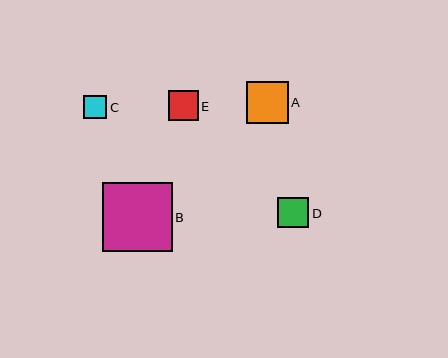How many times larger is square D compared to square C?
Square D is approximately 1.3 times the size of square C.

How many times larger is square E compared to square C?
Square E is approximately 1.3 times the size of square C.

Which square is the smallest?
Square C is the smallest with a size of approximately 23 pixels.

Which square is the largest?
Square B is the largest with a size of approximately 69 pixels.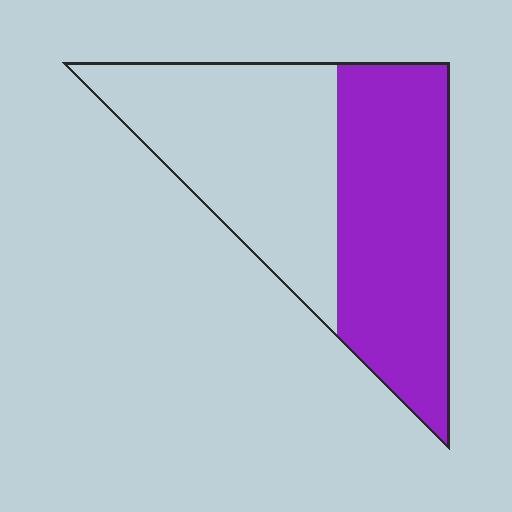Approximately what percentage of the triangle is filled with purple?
Approximately 50%.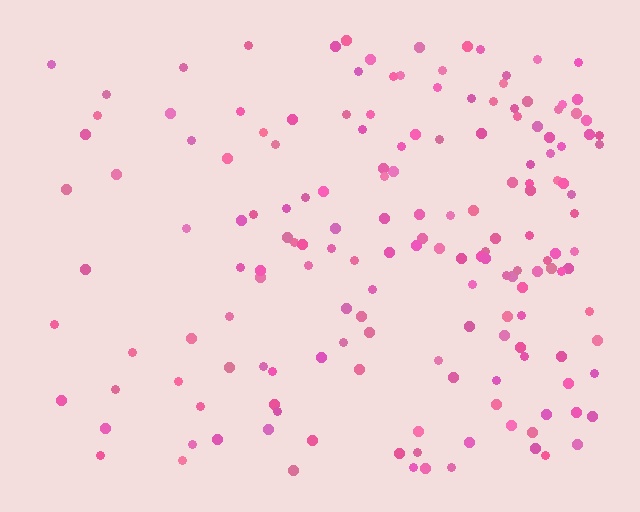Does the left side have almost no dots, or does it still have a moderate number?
Still a moderate number, just noticeably fewer than the right.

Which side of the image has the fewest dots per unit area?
The left.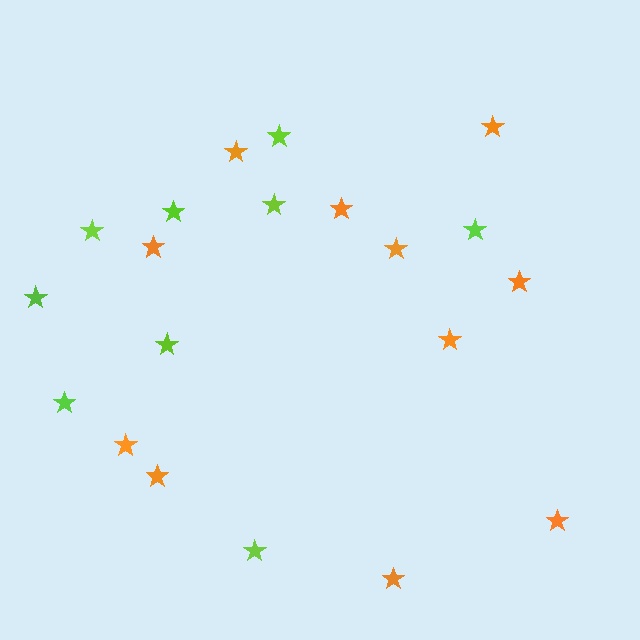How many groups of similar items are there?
There are 2 groups: one group of lime stars (9) and one group of orange stars (11).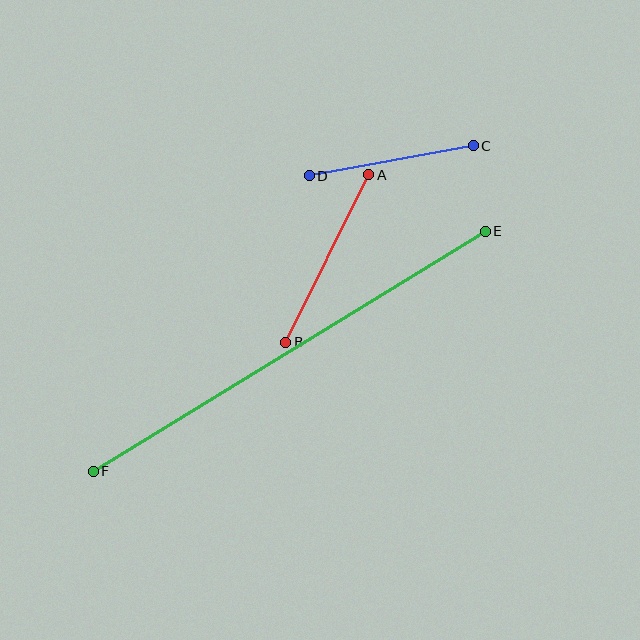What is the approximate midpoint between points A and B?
The midpoint is at approximately (327, 258) pixels.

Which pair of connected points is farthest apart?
Points E and F are farthest apart.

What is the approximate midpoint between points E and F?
The midpoint is at approximately (289, 351) pixels.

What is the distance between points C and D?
The distance is approximately 167 pixels.